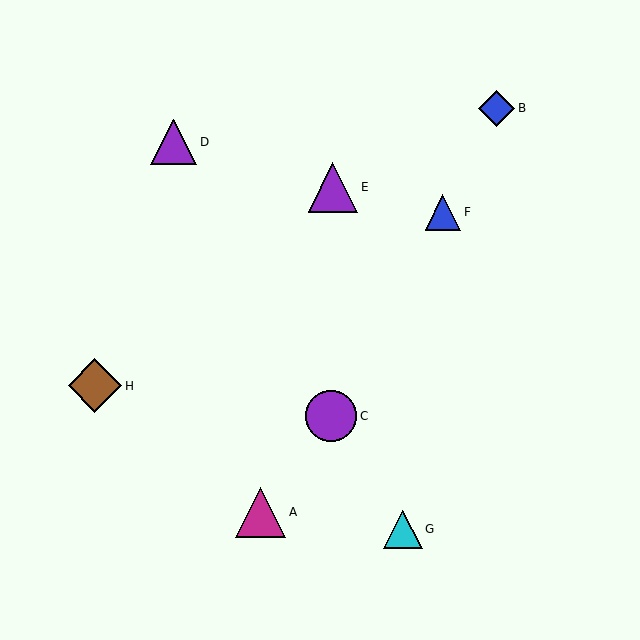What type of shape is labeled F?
Shape F is a blue triangle.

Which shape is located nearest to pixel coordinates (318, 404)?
The purple circle (labeled C) at (331, 416) is nearest to that location.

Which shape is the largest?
The brown diamond (labeled H) is the largest.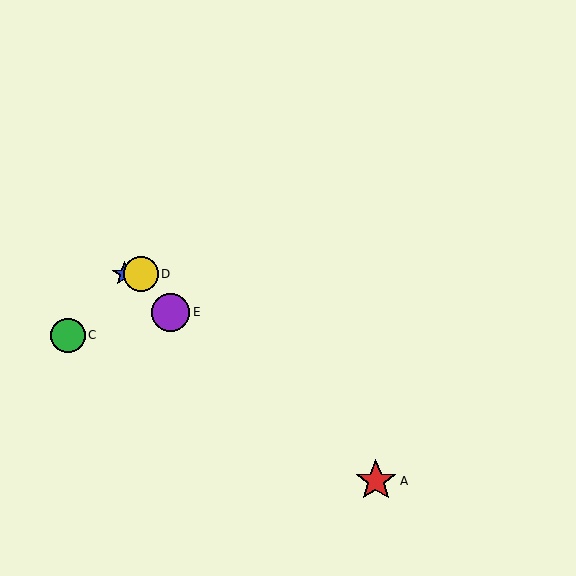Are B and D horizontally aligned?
Yes, both are at y≈274.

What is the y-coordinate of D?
Object D is at y≈274.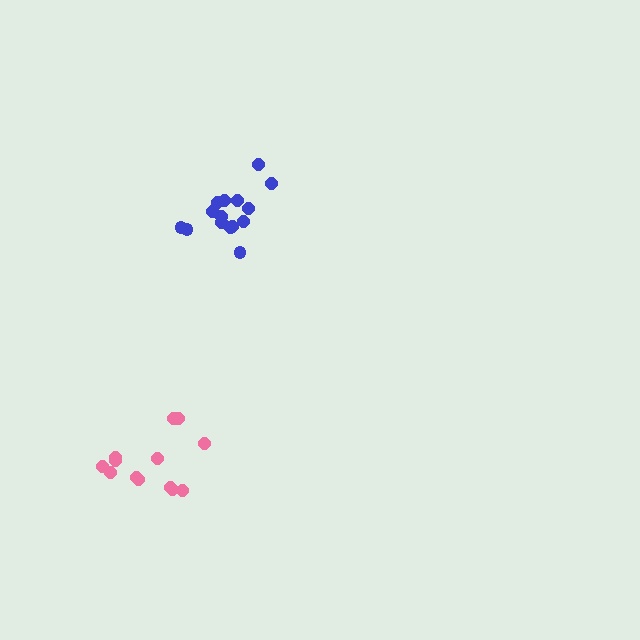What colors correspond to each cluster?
The clusters are colored: pink, blue.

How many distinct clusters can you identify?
There are 2 distinct clusters.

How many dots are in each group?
Group 1: 13 dots, Group 2: 15 dots (28 total).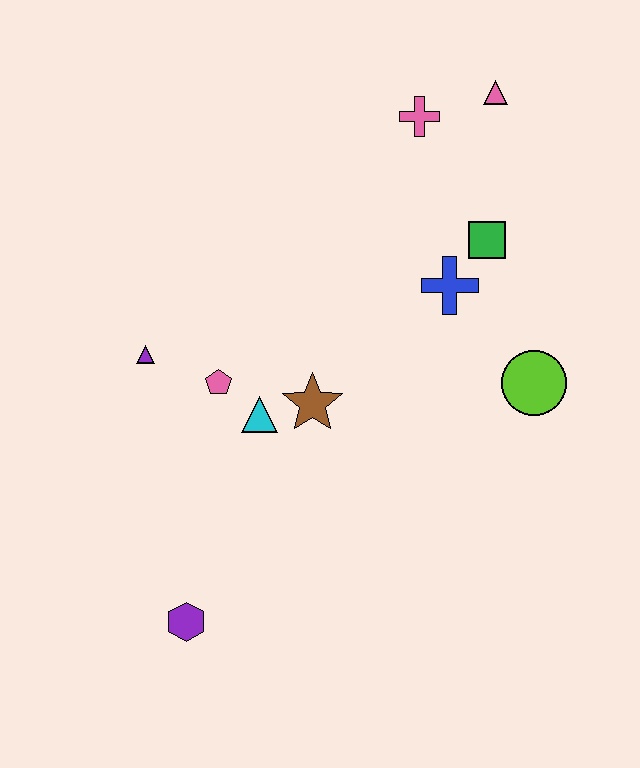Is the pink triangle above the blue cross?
Yes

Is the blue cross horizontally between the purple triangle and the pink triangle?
Yes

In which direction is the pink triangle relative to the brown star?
The pink triangle is above the brown star.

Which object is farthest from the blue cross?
The purple hexagon is farthest from the blue cross.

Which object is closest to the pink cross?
The pink triangle is closest to the pink cross.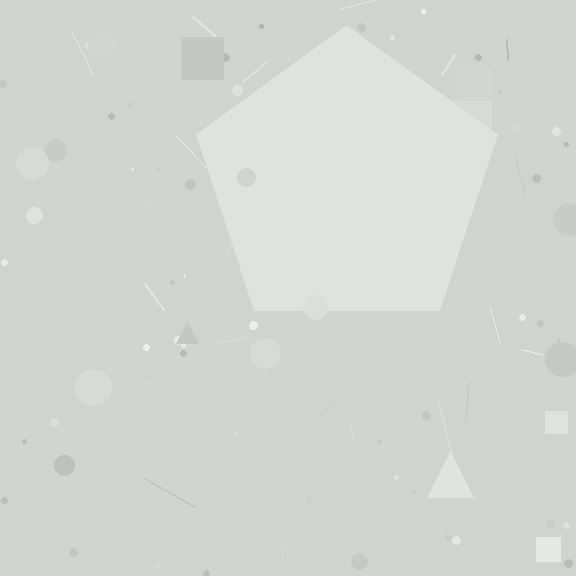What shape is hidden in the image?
A pentagon is hidden in the image.